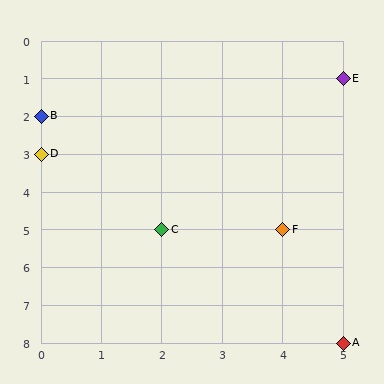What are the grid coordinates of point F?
Point F is at grid coordinates (4, 5).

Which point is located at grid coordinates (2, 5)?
Point C is at (2, 5).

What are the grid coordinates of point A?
Point A is at grid coordinates (5, 8).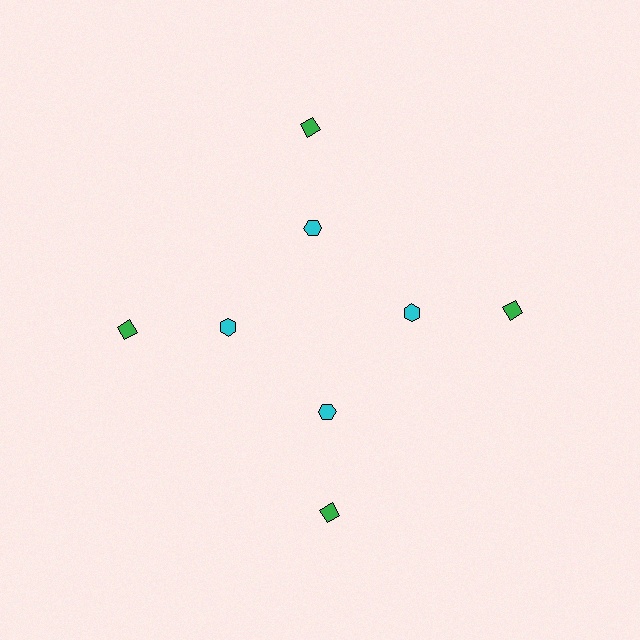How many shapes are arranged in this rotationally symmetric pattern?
There are 8 shapes, arranged in 4 groups of 2.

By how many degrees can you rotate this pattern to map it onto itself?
The pattern maps onto itself every 90 degrees of rotation.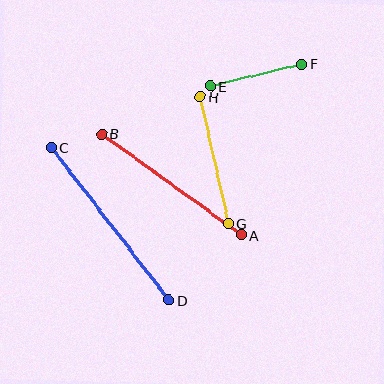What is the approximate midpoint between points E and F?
The midpoint is at approximately (256, 75) pixels.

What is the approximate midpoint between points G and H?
The midpoint is at approximately (214, 160) pixels.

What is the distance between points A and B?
The distance is approximately 172 pixels.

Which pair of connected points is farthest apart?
Points C and D are farthest apart.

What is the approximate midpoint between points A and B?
The midpoint is at approximately (171, 184) pixels.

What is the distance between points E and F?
The distance is approximately 95 pixels.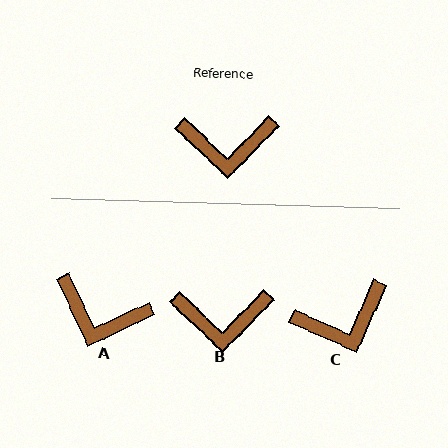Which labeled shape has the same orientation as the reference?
B.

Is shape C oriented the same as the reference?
No, it is off by about 20 degrees.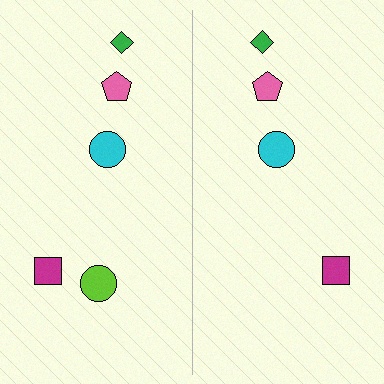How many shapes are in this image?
There are 9 shapes in this image.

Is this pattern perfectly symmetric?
No, the pattern is not perfectly symmetric. A lime circle is missing from the right side.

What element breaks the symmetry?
A lime circle is missing from the right side.